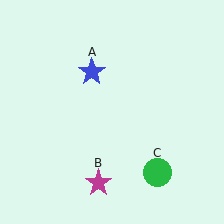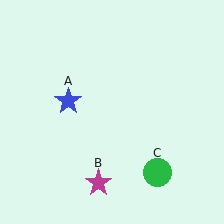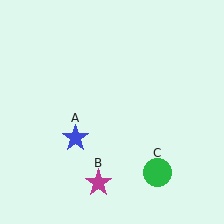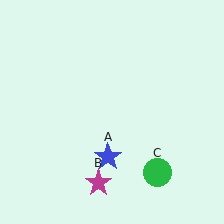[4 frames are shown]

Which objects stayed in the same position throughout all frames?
Magenta star (object B) and green circle (object C) remained stationary.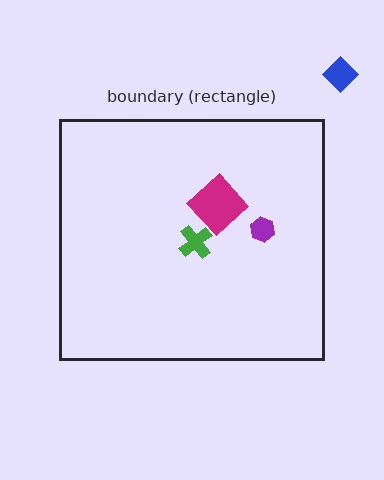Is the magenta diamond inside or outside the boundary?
Inside.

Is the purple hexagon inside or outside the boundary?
Inside.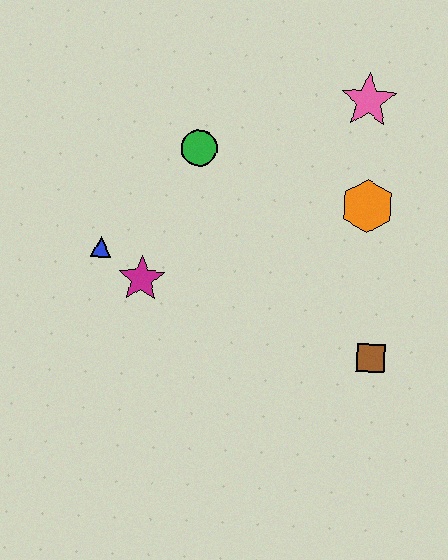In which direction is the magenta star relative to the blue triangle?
The magenta star is to the right of the blue triangle.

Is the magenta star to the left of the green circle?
Yes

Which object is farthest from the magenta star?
The pink star is farthest from the magenta star.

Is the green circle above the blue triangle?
Yes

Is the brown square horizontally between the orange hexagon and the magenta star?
No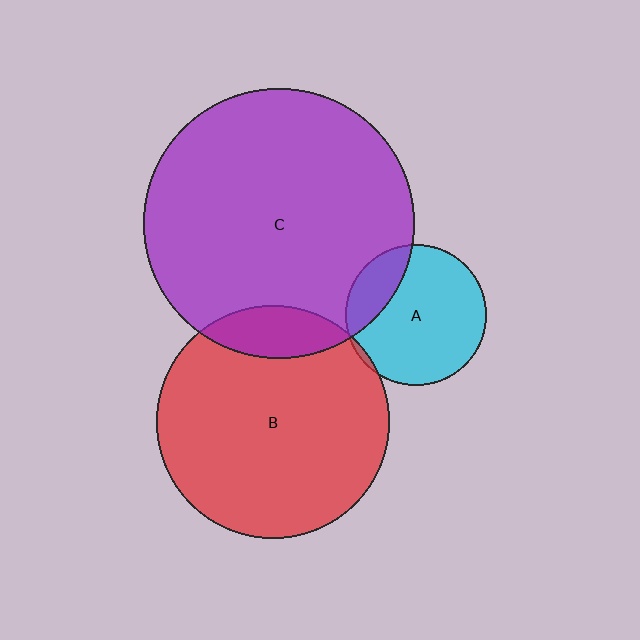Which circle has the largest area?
Circle C (purple).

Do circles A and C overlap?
Yes.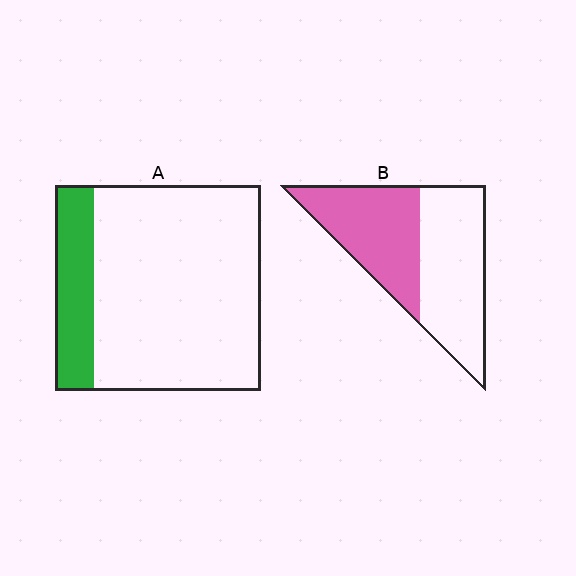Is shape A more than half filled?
No.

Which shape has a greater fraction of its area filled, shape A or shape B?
Shape B.